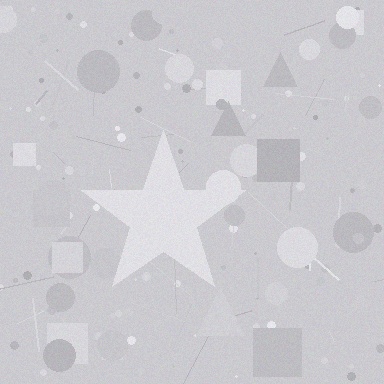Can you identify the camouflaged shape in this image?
The camouflaged shape is a star.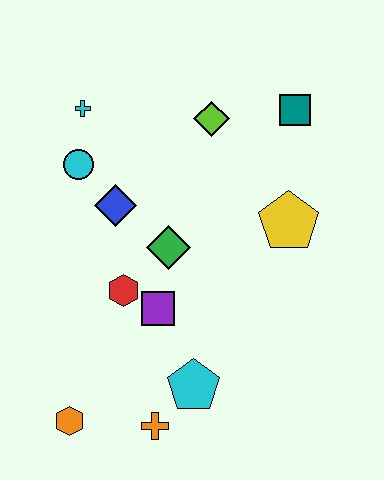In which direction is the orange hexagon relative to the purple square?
The orange hexagon is below the purple square.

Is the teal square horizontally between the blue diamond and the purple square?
No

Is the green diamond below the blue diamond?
Yes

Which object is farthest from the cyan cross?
The orange cross is farthest from the cyan cross.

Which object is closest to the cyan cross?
The cyan circle is closest to the cyan cross.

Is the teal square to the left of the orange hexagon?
No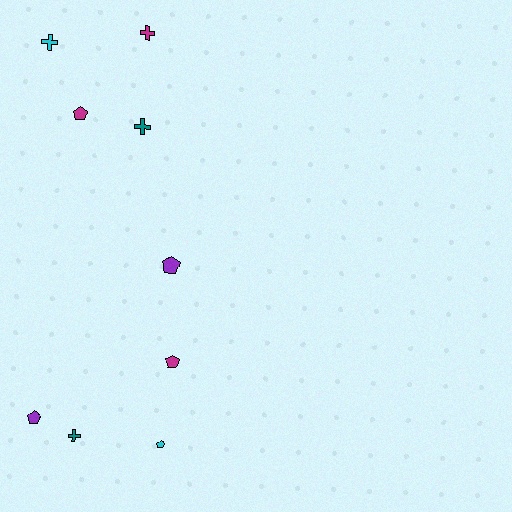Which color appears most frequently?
Magenta, with 3 objects.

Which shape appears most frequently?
Pentagon, with 5 objects.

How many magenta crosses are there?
There is 1 magenta cross.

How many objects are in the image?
There are 9 objects.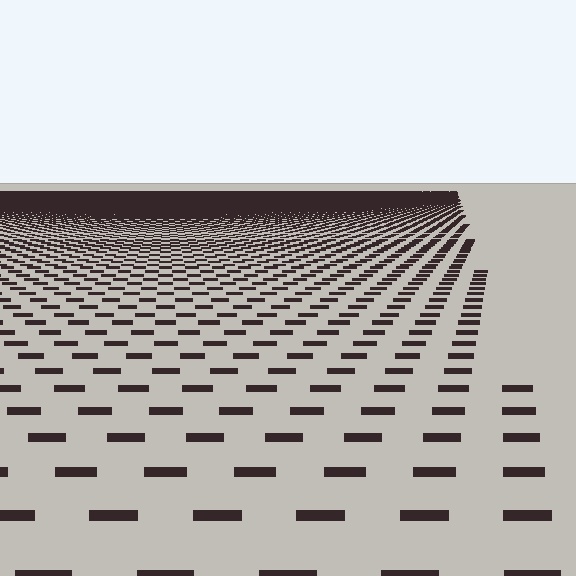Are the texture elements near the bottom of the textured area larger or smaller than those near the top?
Larger. Near the bottom, elements are closer to the viewer and appear at a bigger on-screen size.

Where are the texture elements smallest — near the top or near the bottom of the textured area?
Near the top.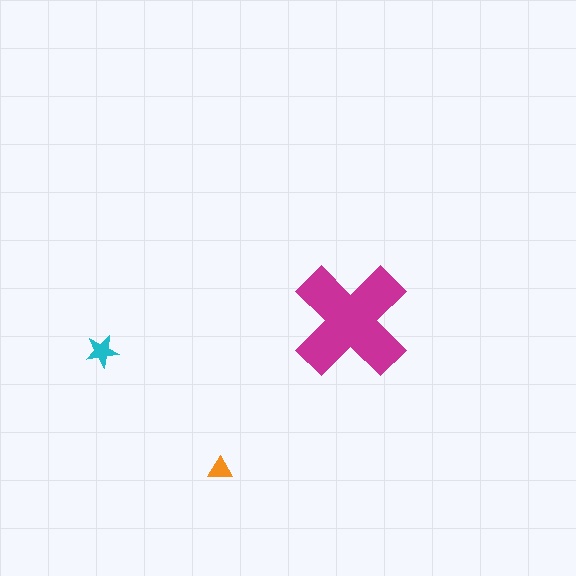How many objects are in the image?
There are 3 objects in the image.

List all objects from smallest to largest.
The orange triangle, the cyan star, the magenta cross.